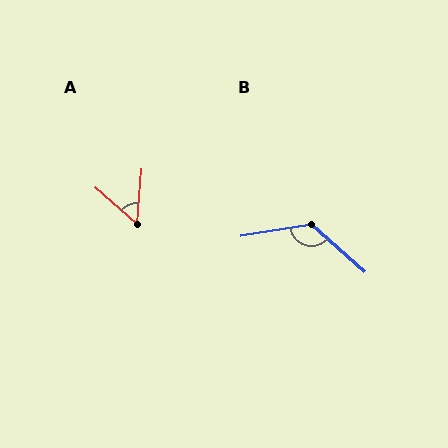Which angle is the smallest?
A, at approximately 54 degrees.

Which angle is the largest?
B, at approximately 129 degrees.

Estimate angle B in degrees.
Approximately 129 degrees.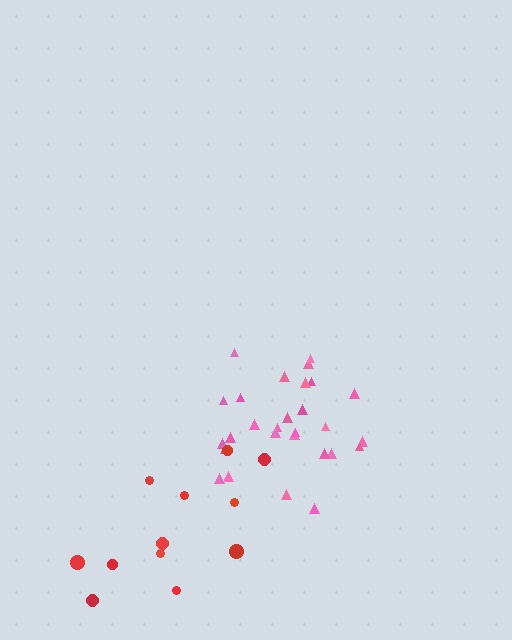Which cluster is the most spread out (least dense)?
Red.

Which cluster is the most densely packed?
Pink.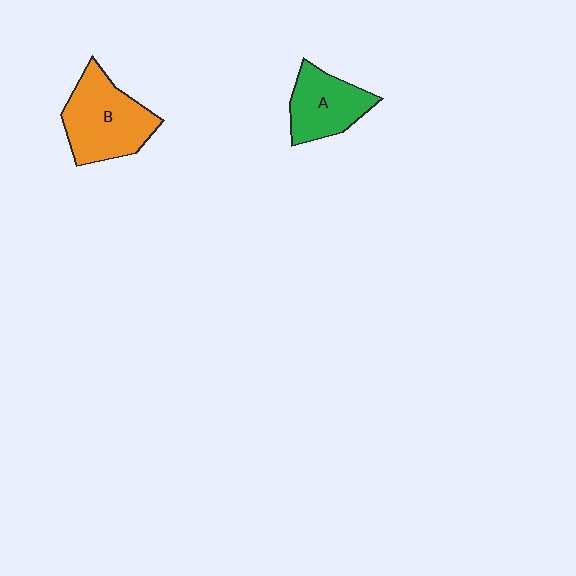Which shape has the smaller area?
Shape A (green).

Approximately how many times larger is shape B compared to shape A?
Approximately 1.4 times.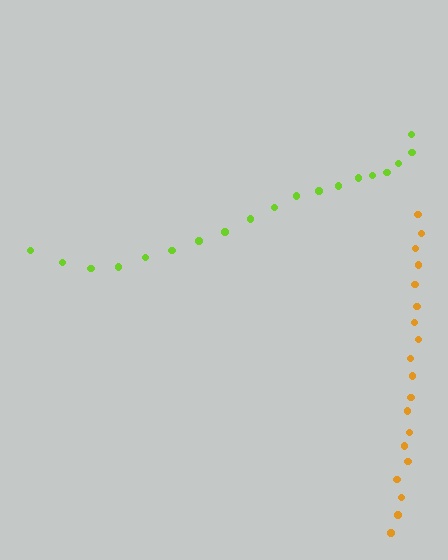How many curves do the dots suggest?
There are 2 distinct paths.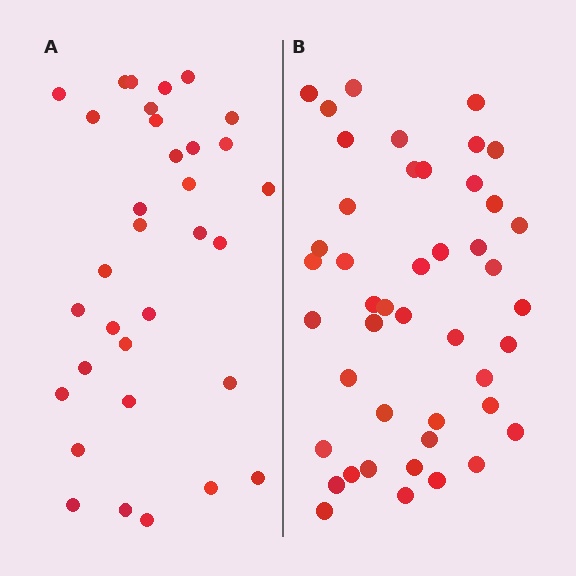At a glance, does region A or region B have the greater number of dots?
Region B (the right region) has more dots.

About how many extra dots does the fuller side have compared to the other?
Region B has roughly 12 or so more dots than region A.